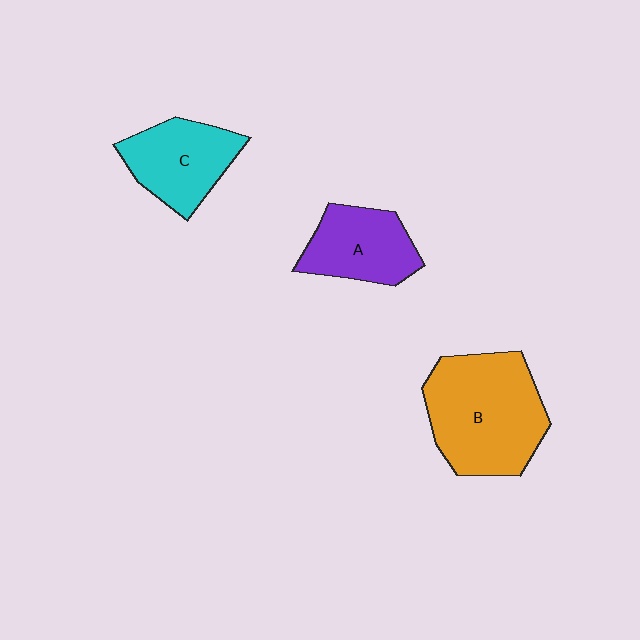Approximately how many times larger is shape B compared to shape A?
Approximately 1.7 times.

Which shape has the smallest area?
Shape A (purple).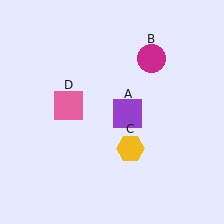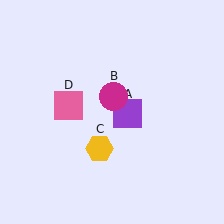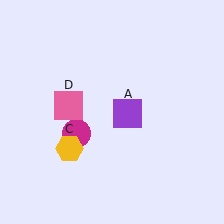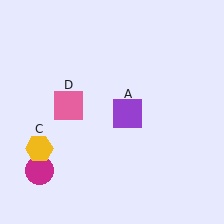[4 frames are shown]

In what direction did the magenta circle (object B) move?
The magenta circle (object B) moved down and to the left.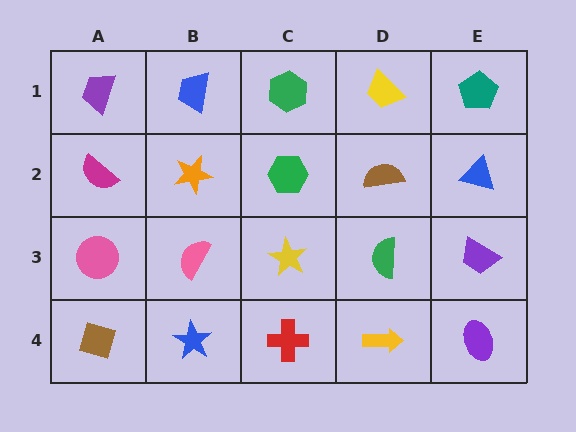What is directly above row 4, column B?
A pink semicircle.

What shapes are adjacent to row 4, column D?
A green semicircle (row 3, column D), a red cross (row 4, column C), a purple ellipse (row 4, column E).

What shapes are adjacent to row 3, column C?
A green hexagon (row 2, column C), a red cross (row 4, column C), a pink semicircle (row 3, column B), a green semicircle (row 3, column D).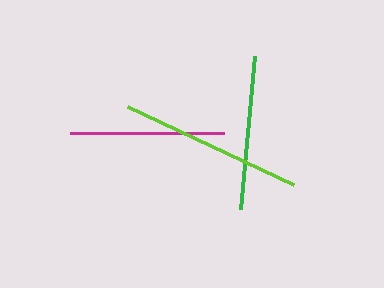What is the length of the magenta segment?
The magenta segment is approximately 153 pixels long.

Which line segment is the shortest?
The green line is the shortest at approximately 153 pixels.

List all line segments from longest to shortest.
From longest to shortest: lime, magenta, green.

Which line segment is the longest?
The lime line is the longest at approximately 183 pixels.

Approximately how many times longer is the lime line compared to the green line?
The lime line is approximately 1.2 times the length of the green line.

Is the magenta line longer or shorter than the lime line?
The lime line is longer than the magenta line.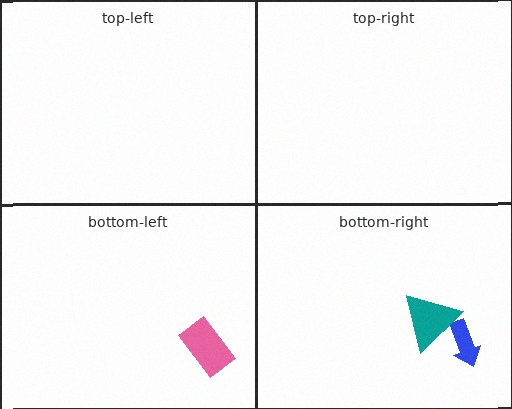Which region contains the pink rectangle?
The bottom-left region.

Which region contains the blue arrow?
The bottom-right region.